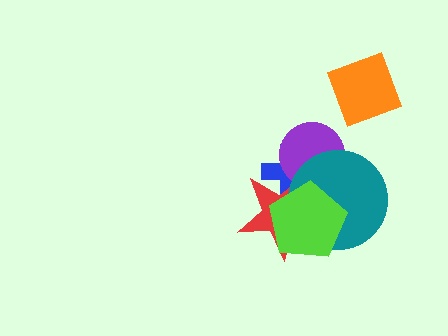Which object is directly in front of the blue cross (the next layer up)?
The red star is directly in front of the blue cross.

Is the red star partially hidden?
Yes, it is partially covered by another shape.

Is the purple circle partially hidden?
Yes, it is partially covered by another shape.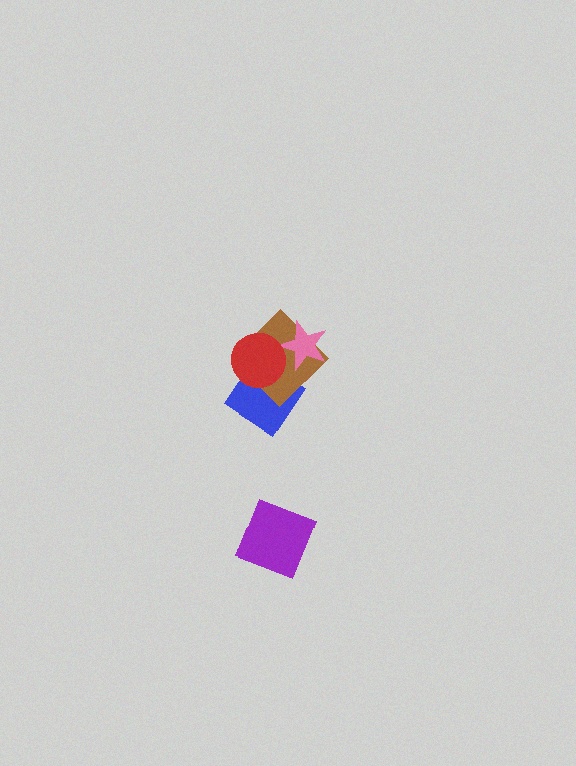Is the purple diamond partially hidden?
No, no other shape covers it.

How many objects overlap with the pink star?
2 objects overlap with the pink star.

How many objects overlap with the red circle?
3 objects overlap with the red circle.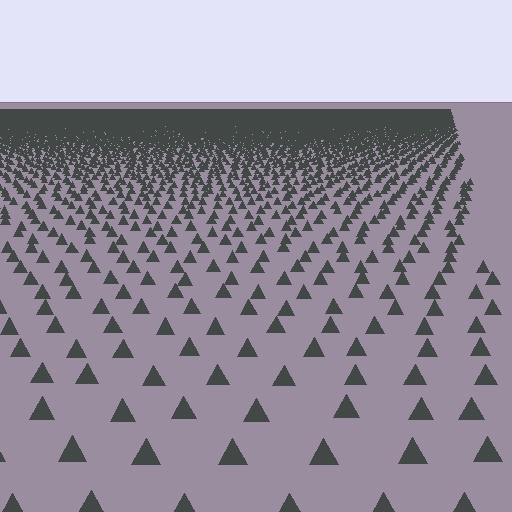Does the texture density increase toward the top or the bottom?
Density increases toward the top.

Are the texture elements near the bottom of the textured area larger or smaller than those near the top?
Larger. Near the bottom, elements are closer to the viewer and appear at a bigger on-screen size.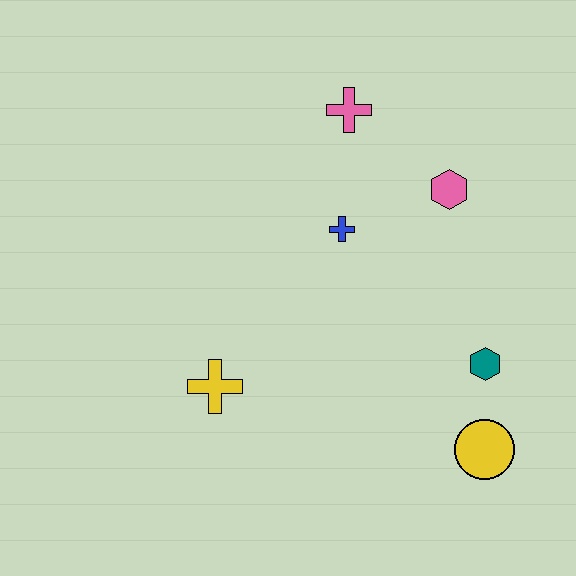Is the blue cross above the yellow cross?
Yes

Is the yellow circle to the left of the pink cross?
No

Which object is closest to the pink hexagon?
The blue cross is closest to the pink hexagon.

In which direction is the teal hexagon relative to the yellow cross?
The teal hexagon is to the right of the yellow cross.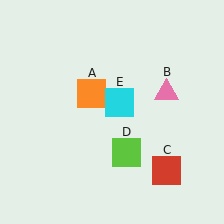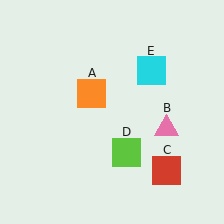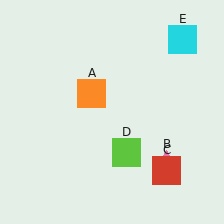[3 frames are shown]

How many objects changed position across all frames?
2 objects changed position: pink triangle (object B), cyan square (object E).